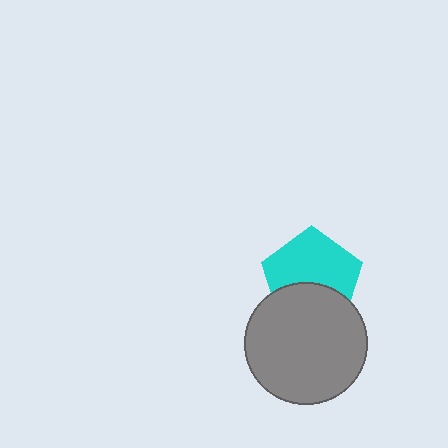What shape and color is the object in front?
The object in front is a gray circle.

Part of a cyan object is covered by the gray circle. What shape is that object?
It is a pentagon.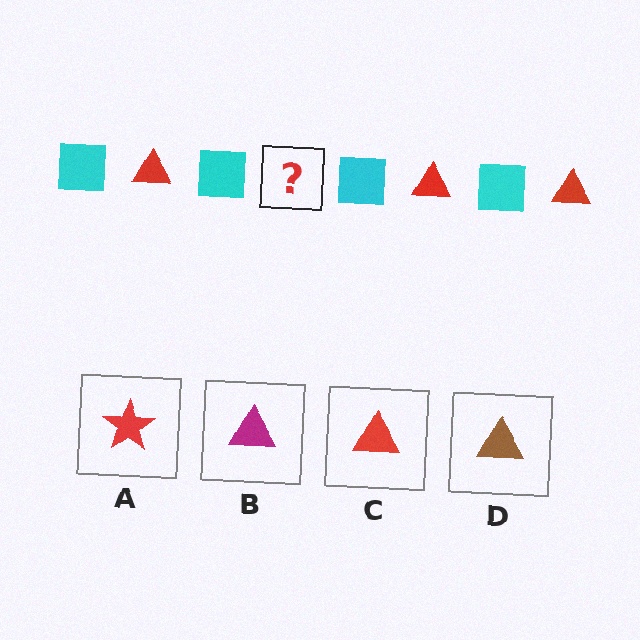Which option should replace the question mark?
Option C.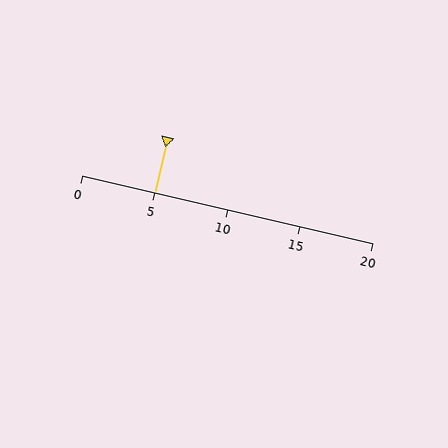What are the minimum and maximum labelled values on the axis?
The axis runs from 0 to 20.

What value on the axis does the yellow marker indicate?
The marker indicates approximately 5.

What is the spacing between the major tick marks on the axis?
The major ticks are spaced 5 apart.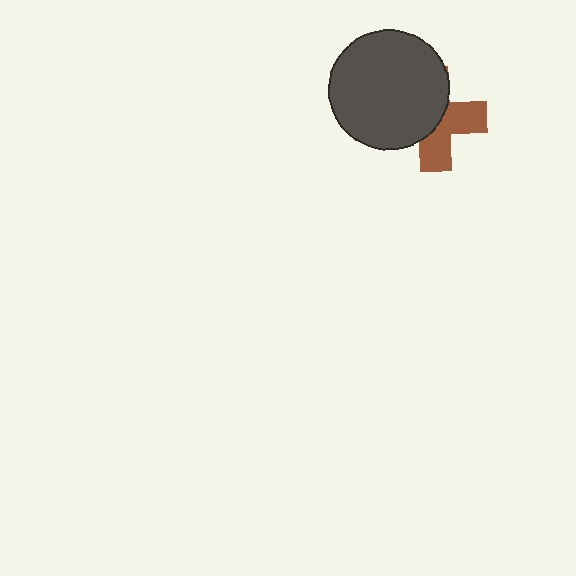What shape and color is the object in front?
The object in front is a dark gray circle.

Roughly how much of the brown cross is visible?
About half of it is visible (roughly 46%).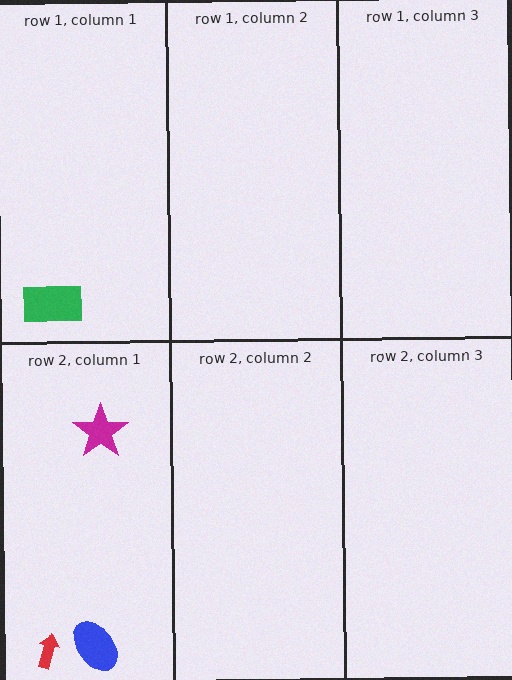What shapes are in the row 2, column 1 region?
The blue ellipse, the red arrow, the magenta star.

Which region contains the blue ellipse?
The row 2, column 1 region.